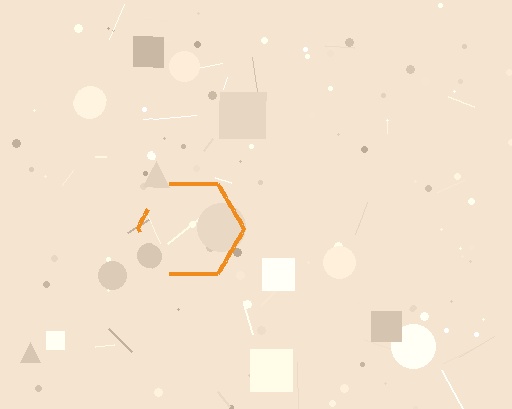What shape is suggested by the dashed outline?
The dashed outline suggests a hexagon.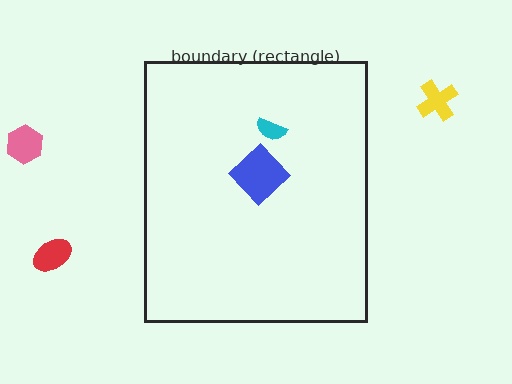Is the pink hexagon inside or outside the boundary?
Outside.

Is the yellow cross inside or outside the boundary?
Outside.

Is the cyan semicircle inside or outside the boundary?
Inside.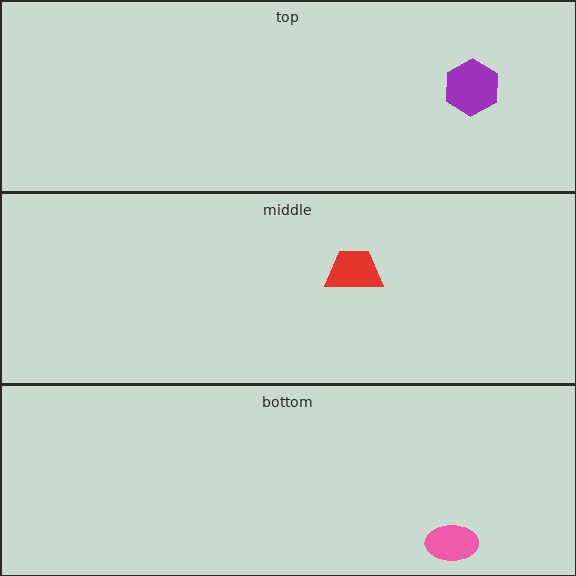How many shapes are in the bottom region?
1.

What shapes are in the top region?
The purple hexagon.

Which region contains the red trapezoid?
The middle region.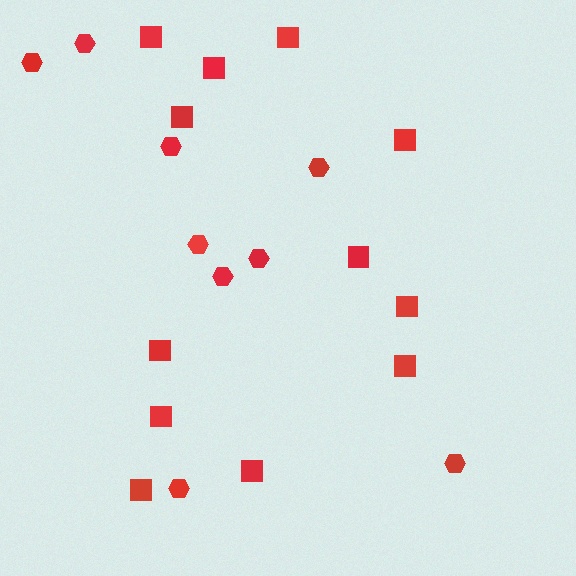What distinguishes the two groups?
There are 2 groups: one group of hexagons (9) and one group of squares (12).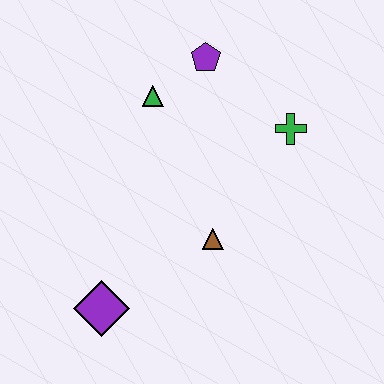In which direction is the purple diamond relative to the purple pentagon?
The purple diamond is below the purple pentagon.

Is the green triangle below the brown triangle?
No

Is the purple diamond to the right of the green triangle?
No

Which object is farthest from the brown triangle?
The purple pentagon is farthest from the brown triangle.